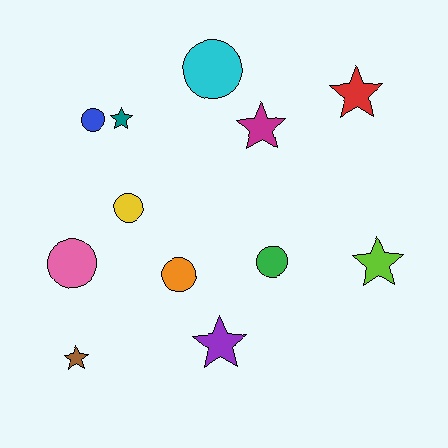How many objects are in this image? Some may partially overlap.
There are 12 objects.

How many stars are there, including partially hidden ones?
There are 6 stars.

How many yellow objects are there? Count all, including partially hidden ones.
There is 1 yellow object.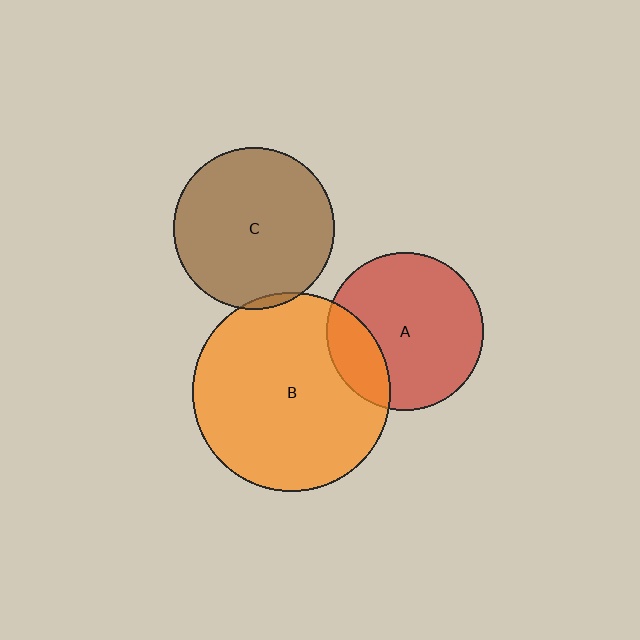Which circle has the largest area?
Circle B (orange).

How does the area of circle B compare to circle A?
Approximately 1.6 times.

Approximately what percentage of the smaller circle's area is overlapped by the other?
Approximately 5%.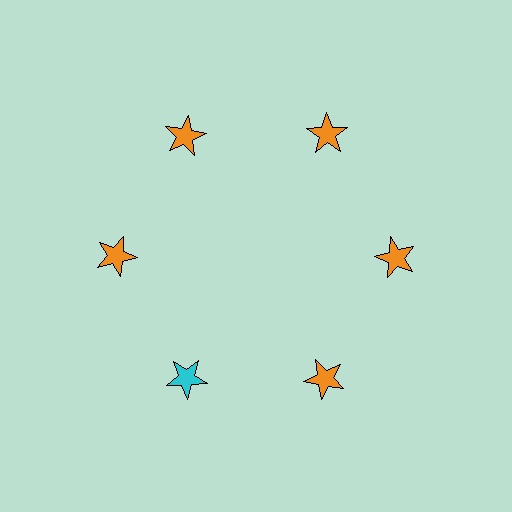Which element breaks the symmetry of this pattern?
The cyan star at roughly the 7 o'clock position breaks the symmetry. All other shapes are orange stars.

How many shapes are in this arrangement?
There are 6 shapes arranged in a ring pattern.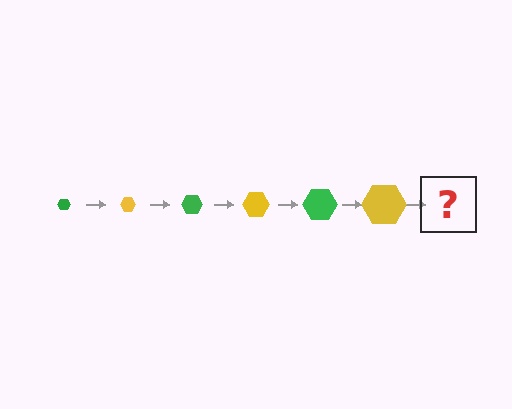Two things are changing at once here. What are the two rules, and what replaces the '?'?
The two rules are that the hexagon grows larger each step and the color cycles through green and yellow. The '?' should be a green hexagon, larger than the previous one.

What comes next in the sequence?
The next element should be a green hexagon, larger than the previous one.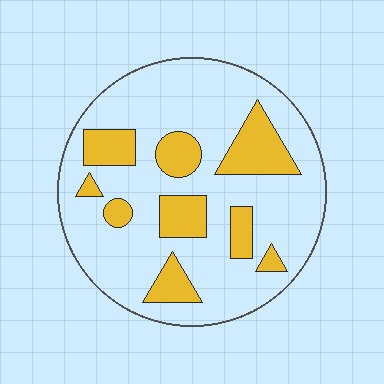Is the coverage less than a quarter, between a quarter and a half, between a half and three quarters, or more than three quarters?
Less than a quarter.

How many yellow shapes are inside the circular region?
9.